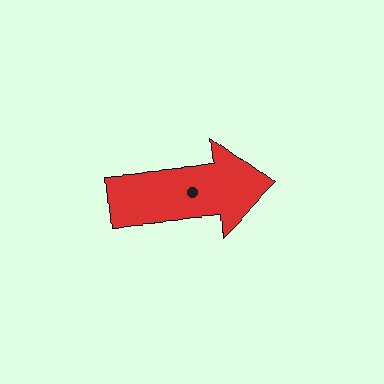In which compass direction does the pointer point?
East.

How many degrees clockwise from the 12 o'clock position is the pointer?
Approximately 85 degrees.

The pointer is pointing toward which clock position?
Roughly 3 o'clock.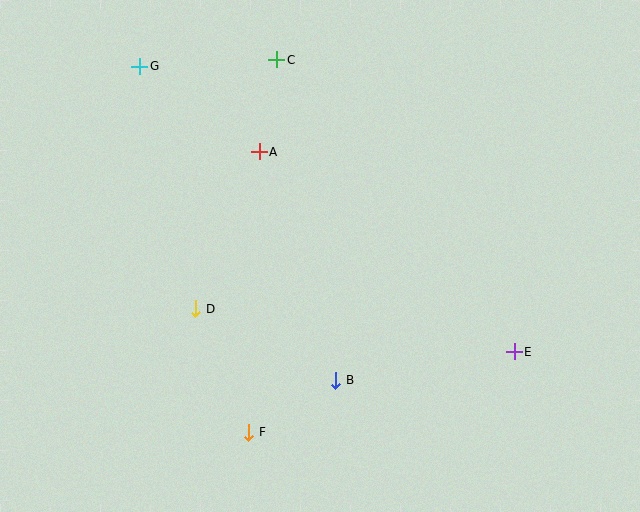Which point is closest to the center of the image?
Point A at (259, 152) is closest to the center.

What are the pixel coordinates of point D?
Point D is at (196, 309).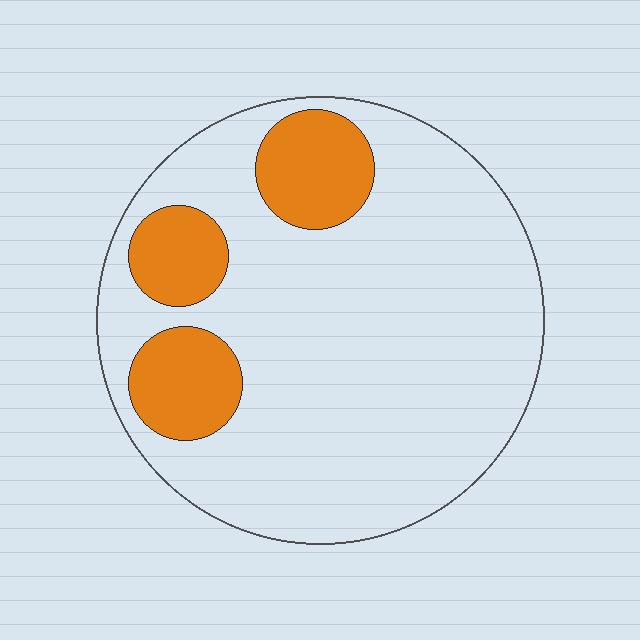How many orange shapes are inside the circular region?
3.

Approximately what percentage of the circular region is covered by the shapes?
Approximately 20%.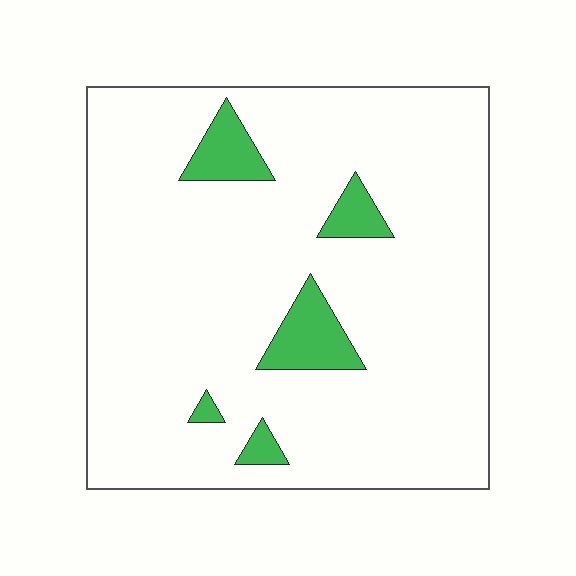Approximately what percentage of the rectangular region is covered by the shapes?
Approximately 10%.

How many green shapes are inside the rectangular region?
5.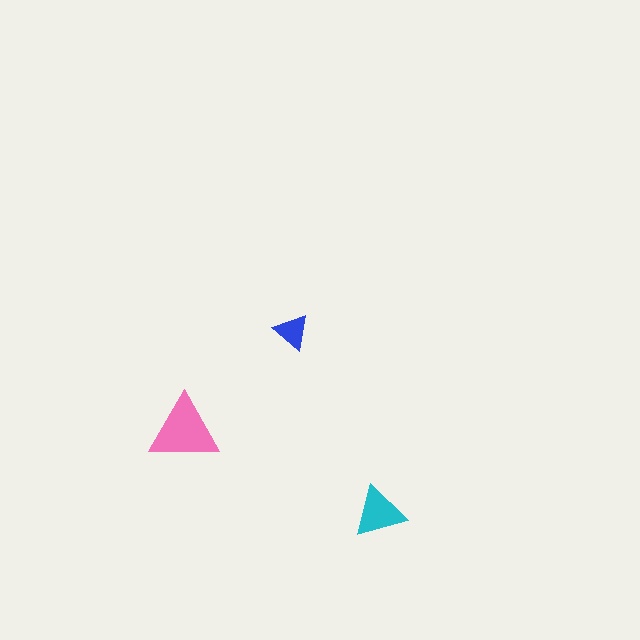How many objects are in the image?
There are 3 objects in the image.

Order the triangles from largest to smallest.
the pink one, the cyan one, the blue one.